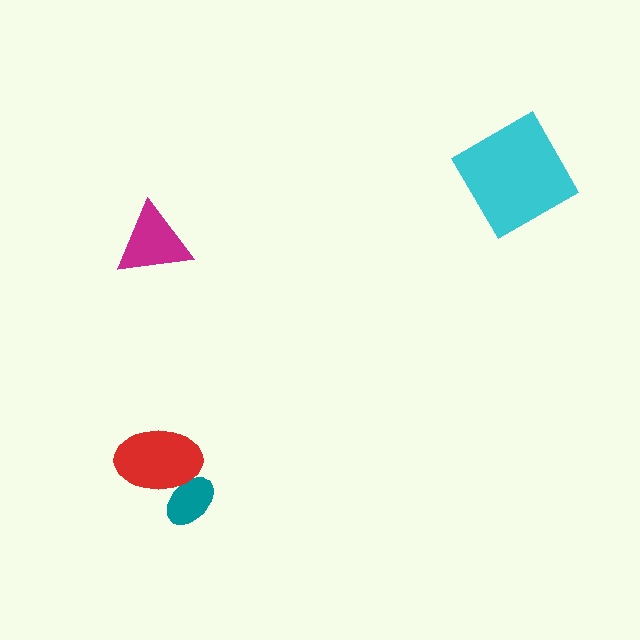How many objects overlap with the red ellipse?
1 object overlaps with the red ellipse.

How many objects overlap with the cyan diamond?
0 objects overlap with the cyan diamond.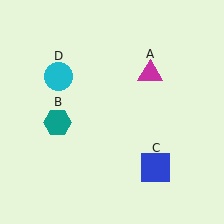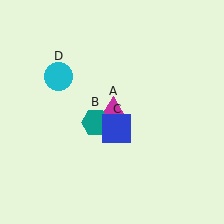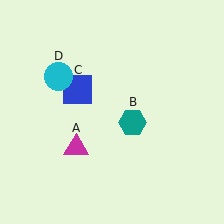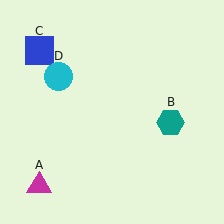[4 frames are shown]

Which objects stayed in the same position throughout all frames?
Cyan circle (object D) remained stationary.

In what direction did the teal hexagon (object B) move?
The teal hexagon (object B) moved right.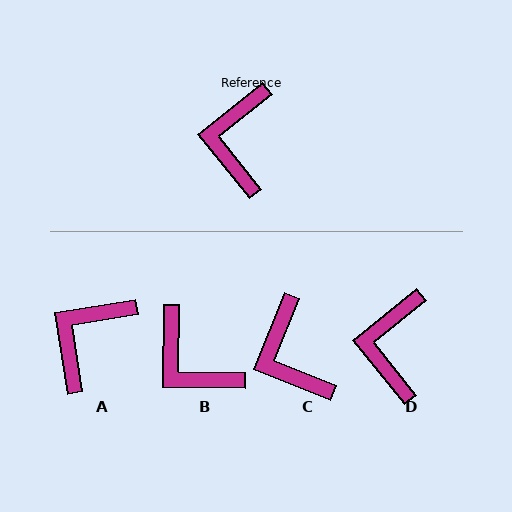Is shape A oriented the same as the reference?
No, it is off by about 30 degrees.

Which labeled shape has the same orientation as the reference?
D.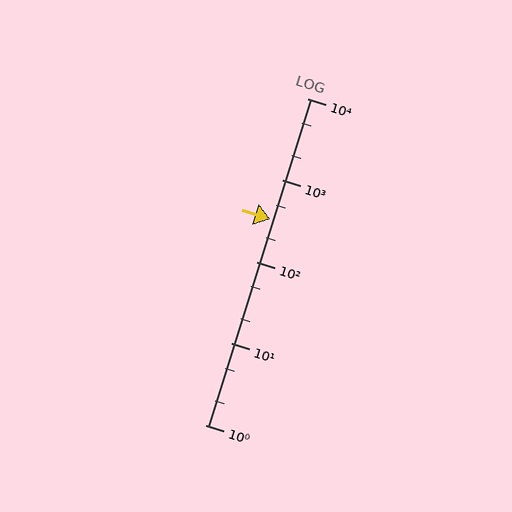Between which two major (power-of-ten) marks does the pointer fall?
The pointer is between 100 and 1000.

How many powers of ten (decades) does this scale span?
The scale spans 4 decades, from 1 to 10000.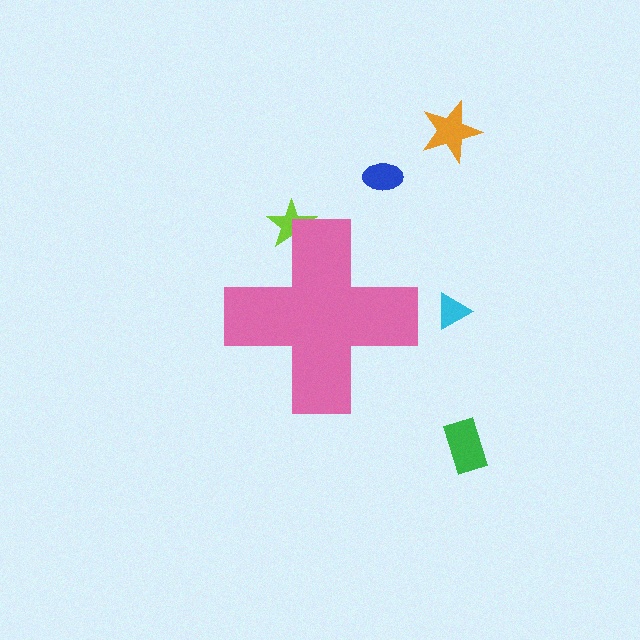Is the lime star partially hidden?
Yes, the lime star is partially hidden behind the pink cross.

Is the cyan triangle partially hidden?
No, the cyan triangle is fully visible.